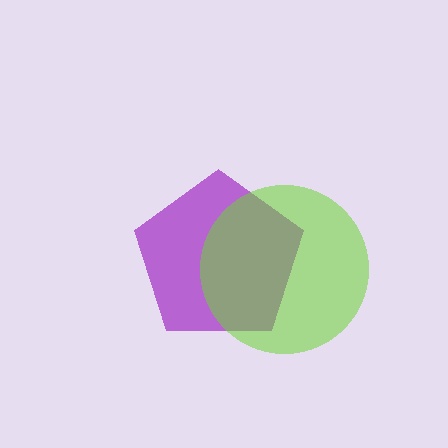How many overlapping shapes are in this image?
There are 2 overlapping shapes in the image.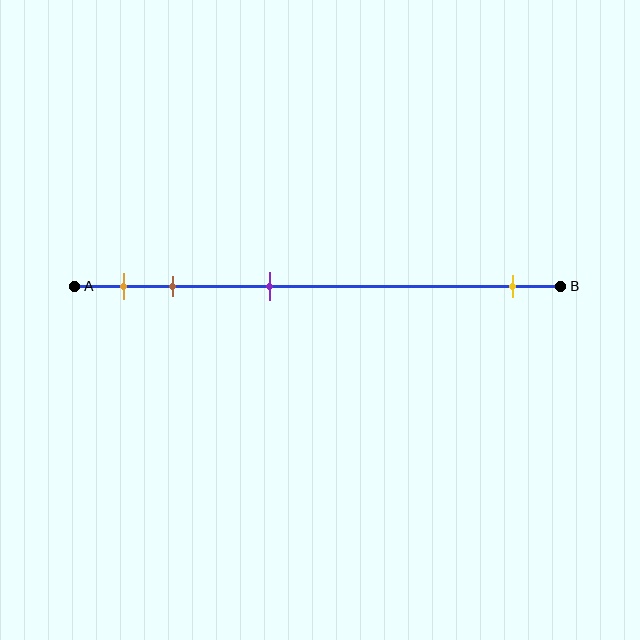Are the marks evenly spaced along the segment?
No, the marks are not evenly spaced.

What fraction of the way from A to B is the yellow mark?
The yellow mark is approximately 90% (0.9) of the way from A to B.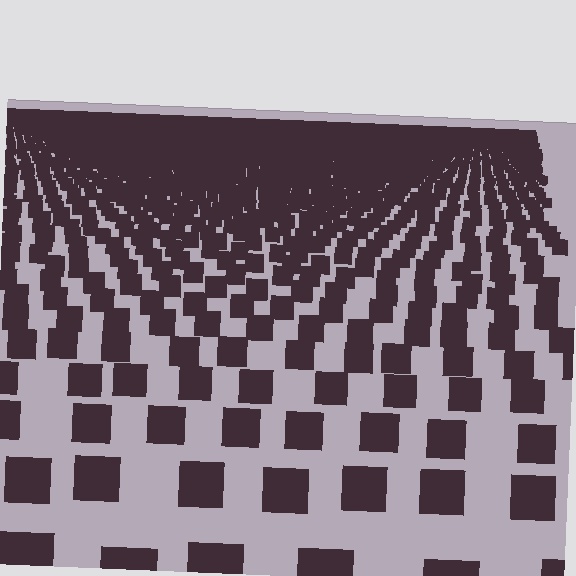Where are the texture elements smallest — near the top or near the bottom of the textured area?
Near the top.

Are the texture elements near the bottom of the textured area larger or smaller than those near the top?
Larger. Near the bottom, elements are closer to the viewer and appear at a bigger on-screen size.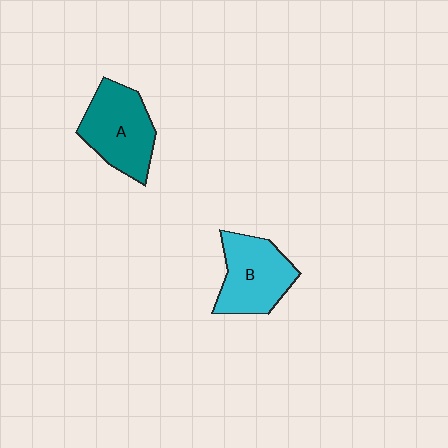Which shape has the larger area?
Shape A (teal).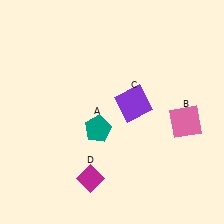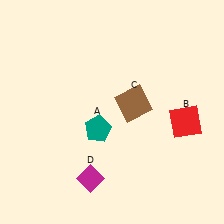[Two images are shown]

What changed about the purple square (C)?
In Image 1, C is purple. In Image 2, it changed to brown.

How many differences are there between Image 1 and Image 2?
There are 2 differences between the two images.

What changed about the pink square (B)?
In Image 1, B is pink. In Image 2, it changed to red.